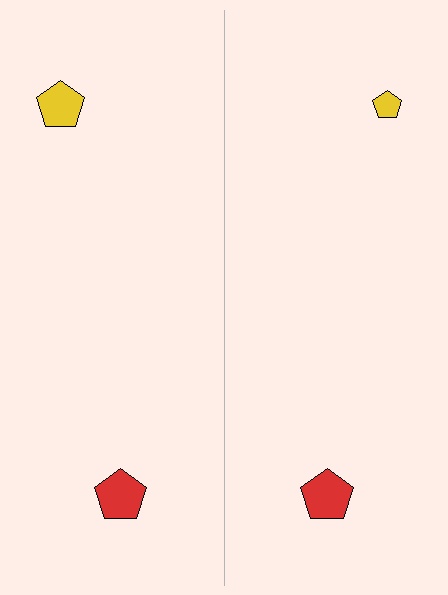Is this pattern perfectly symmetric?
No, the pattern is not perfectly symmetric. The yellow pentagon on the right side has a different size than its mirror counterpart.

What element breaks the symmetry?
The yellow pentagon on the right side has a different size than its mirror counterpart.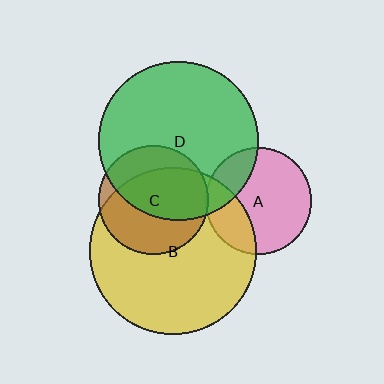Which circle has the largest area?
Circle B (yellow).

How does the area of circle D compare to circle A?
Approximately 2.2 times.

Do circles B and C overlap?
Yes.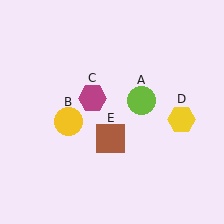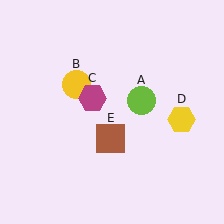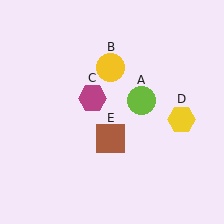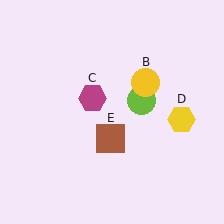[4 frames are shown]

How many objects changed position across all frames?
1 object changed position: yellow circle (object B).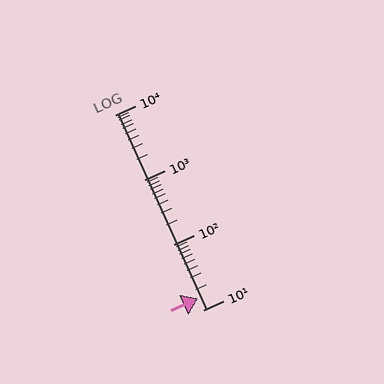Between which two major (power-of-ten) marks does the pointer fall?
The pointer is between 10 and 100.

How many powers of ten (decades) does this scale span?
The scale spans 3 decades, from 10 to 10000.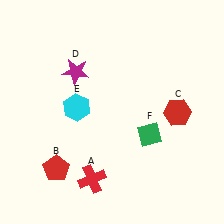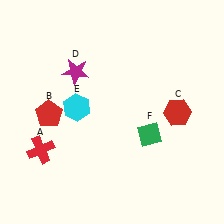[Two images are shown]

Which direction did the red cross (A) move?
The red cross (A) moved left.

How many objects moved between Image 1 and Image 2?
2 objects moved between the two images.